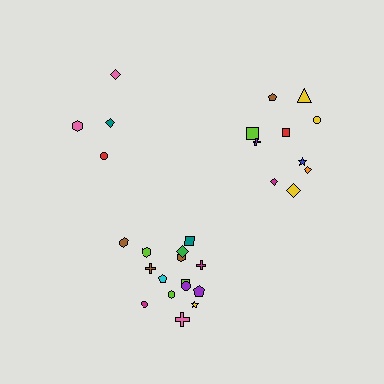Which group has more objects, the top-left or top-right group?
The top-right group.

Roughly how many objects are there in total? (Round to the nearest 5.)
Roughly 30 objects in total.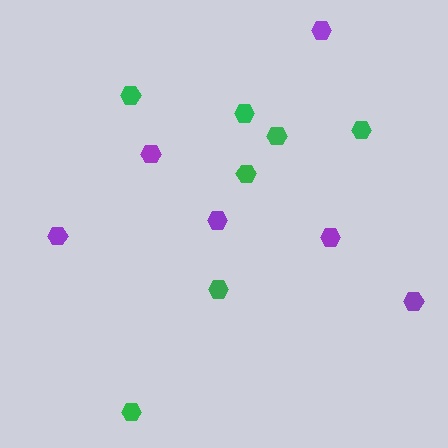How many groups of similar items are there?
There are 2 groups: one group of purple hexagons (6) and one group of green hexagons (7).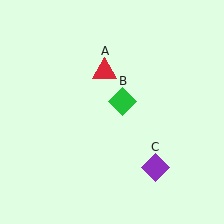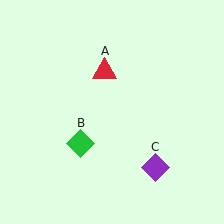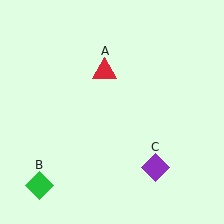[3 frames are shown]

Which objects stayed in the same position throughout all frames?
Red triangle (object A) and purple diamond (object C) remained stationary.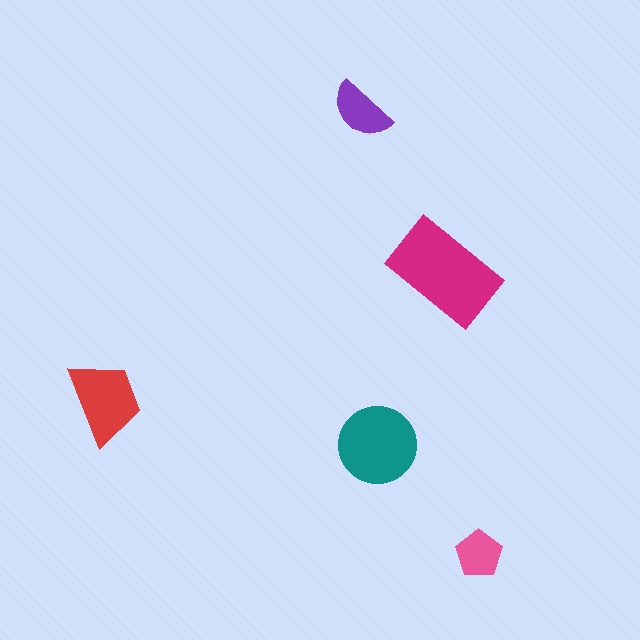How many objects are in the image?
There are 5 objects in the image.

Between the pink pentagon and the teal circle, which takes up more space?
The teal circle.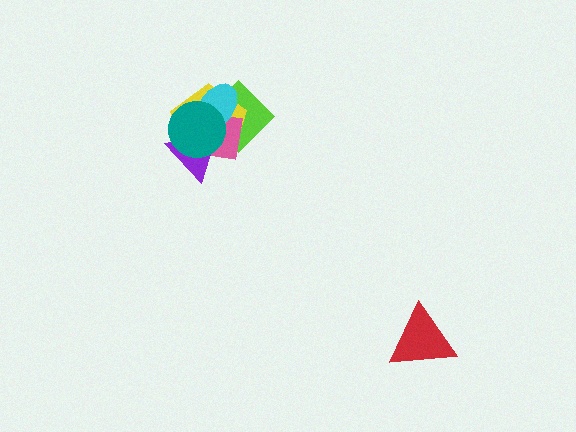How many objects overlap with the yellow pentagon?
5 objects overlap with the yellow pentagon.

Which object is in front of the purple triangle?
The teal circle is in front of the purple triangle.